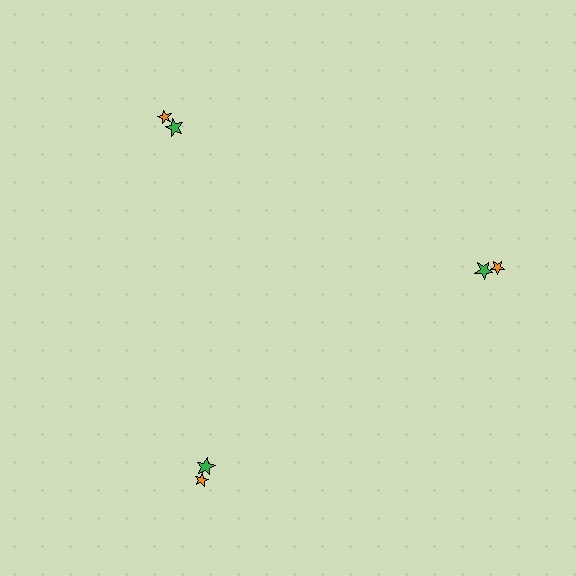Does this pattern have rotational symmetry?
Yes, this pattern has 3-fold rotational symmetry. It looks the same after rotating 120 degrees around the center.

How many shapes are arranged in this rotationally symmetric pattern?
There are 6 shapes, arranged in 3 groups of 2.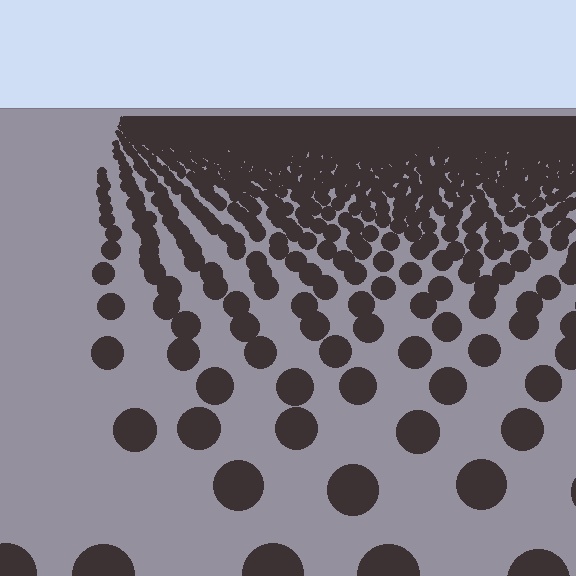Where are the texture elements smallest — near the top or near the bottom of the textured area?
Near the top.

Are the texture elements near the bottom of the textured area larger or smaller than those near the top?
Larger. Near the bottom, elements are closer to the viewer and appear at a bigger on-screen size.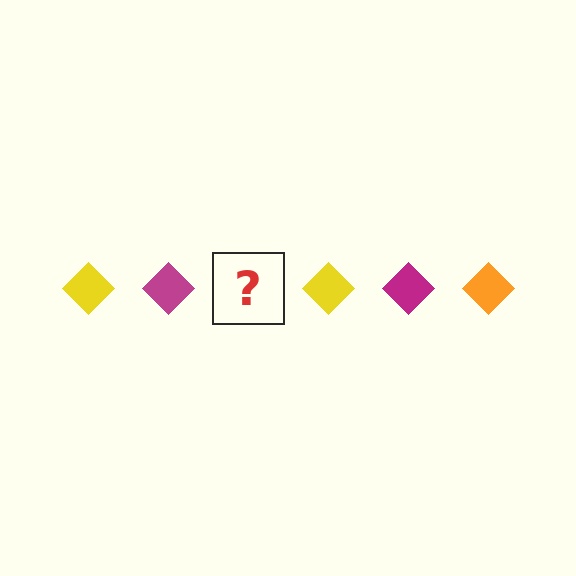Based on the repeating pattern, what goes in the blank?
The blank should be an orange diamond.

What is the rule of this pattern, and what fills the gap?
The rule is that the pattern cycles through yellow, magenta, orange diamonds. The gap should be filled with an orange diamond.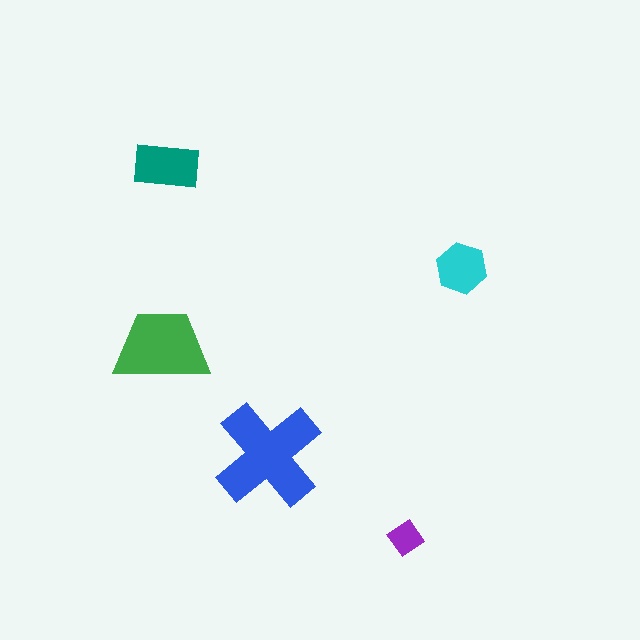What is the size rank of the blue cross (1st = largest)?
1st.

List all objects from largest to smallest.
The blue cross, the green trapezoid, the teal rectangle, the cyan hexagon, the purple diamond.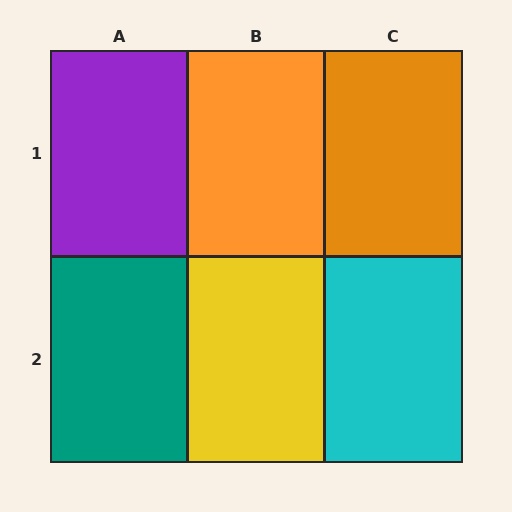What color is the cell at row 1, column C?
Orange.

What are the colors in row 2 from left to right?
Teal, yellow, cyan.